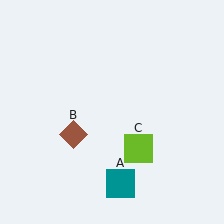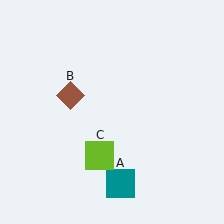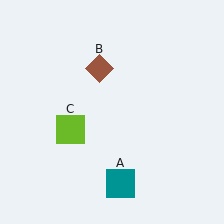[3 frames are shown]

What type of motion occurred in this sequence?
The brown diamond (object B), lime square (object C) rotated clockwise around the center of the scene.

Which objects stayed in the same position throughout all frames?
Teal square (object A) remained stationary.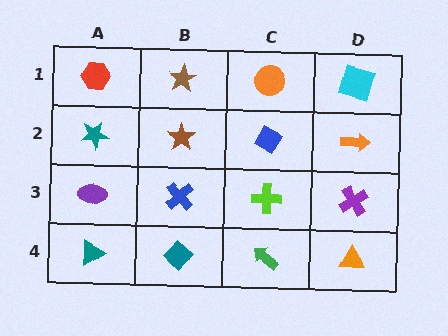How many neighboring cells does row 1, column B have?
3.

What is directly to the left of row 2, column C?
A brown star.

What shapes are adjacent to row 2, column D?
A cyan square (row 1, column D), a purple cross (row 3, column D), a blue diamond (row 2, column C).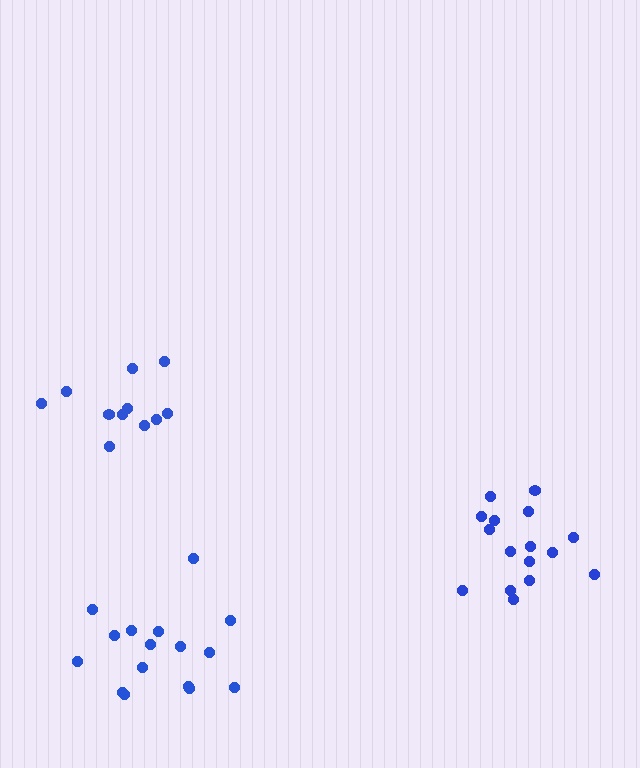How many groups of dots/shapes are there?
There are 3 groups.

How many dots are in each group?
Group 1: 11 dots, Group 2: 16 dots, Group 3: 16 dots (43 total).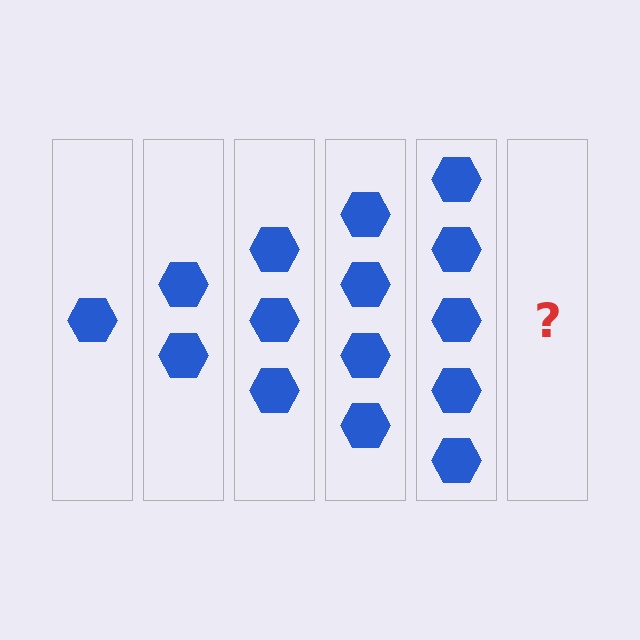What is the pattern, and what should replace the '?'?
The pattern is that each step adds one more hexagon. The '?' should be 6 hexagons.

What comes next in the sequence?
The next element should be 6 hexagons.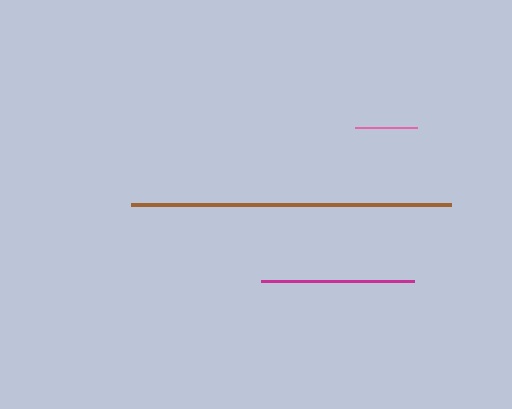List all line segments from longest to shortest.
From longest to shortest: brown, magenta, pink.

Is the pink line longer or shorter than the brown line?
The brown line is longer than the pink line.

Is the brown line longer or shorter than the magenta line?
The brown line is longer than the magenta line.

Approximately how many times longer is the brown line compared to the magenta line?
The brown line is approximately 2.1 times the length of the magenta line.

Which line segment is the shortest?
The pink line is the shortest at approximately 61 pixels.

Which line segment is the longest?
The brown line is the longest at approximately 320 pixels.